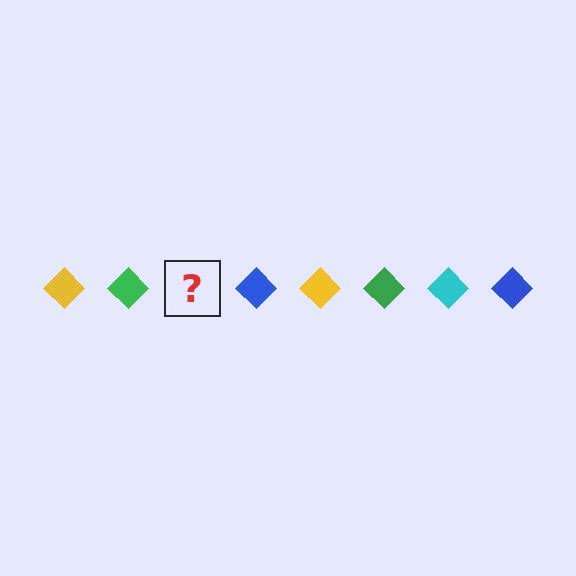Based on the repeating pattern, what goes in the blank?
The blank should be a cyan diamond.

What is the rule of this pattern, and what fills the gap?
The rule is that the pattern cycles through yellow, green, cyan, blue diamonds. The gap should be filled with a cyan diamond.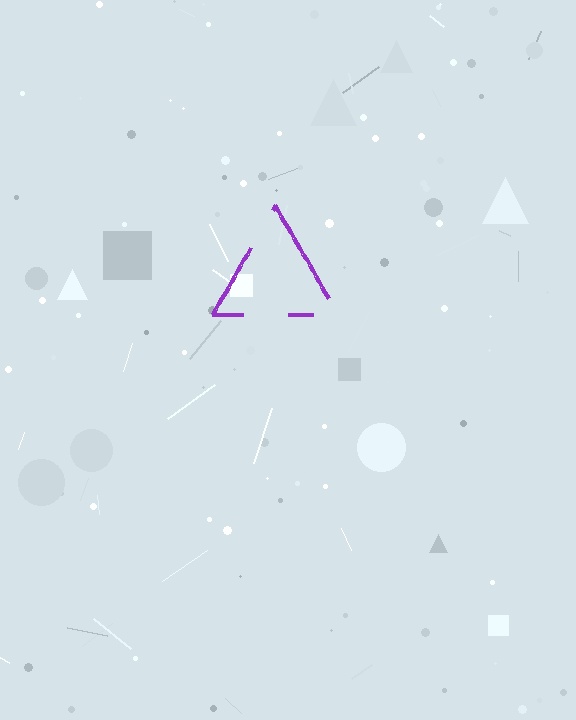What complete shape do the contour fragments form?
The contour fragments form a triangle.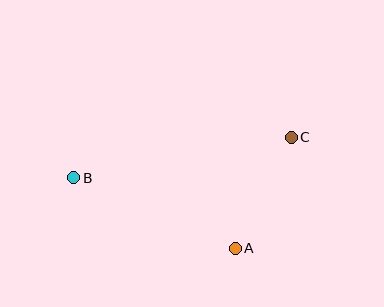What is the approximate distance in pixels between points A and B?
The distance between A and B is approximately 176 pixels.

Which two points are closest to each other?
Points A and C are closest to each other.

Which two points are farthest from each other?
Points B and C are farthest from each other.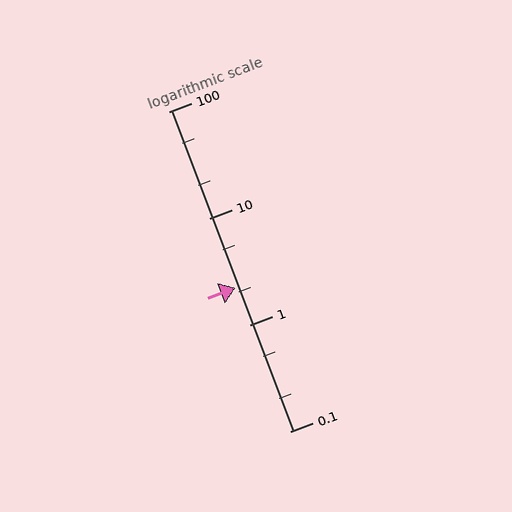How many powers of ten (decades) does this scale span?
The scale spans 3 decades, from 0.1 to 100.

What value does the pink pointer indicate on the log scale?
The pointer indicates approximately 2.2.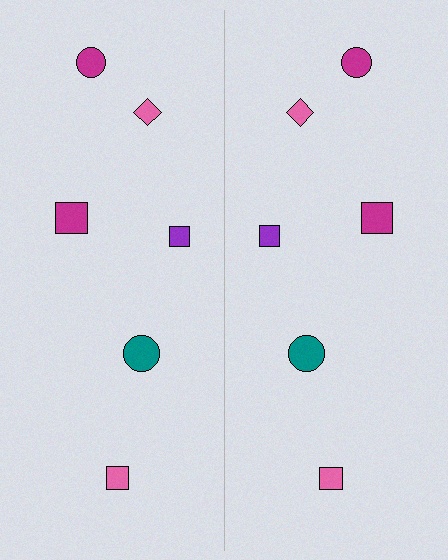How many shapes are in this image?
There are 12 shapes in this image.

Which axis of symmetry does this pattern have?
The pattern has a vertical axis of symmetry running through the center of the image.